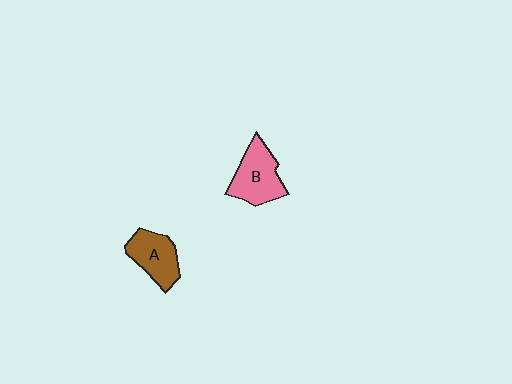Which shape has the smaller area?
Shape A (brown).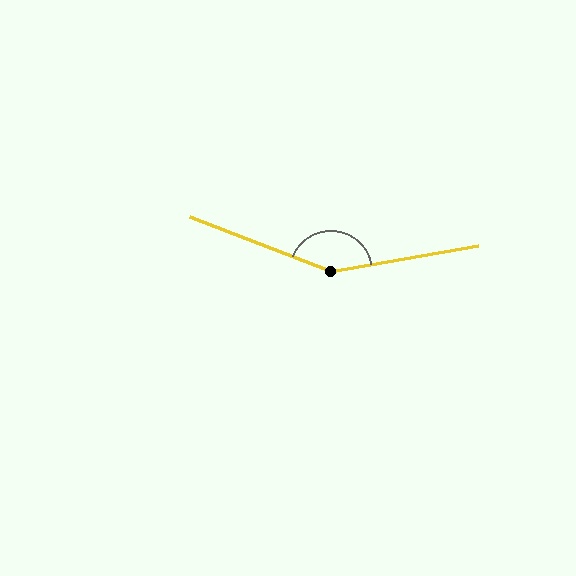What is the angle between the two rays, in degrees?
Approximately 149 degrees.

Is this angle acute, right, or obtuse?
It is obtuse.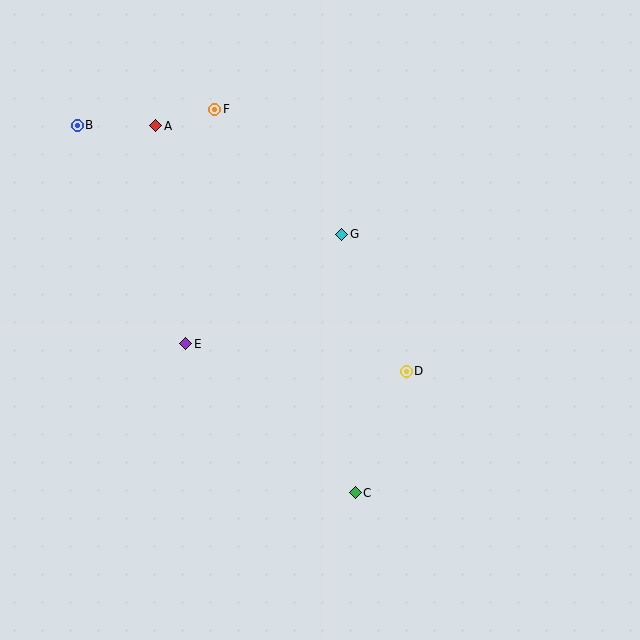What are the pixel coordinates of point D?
Point D is at (406, 371).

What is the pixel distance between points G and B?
The distance between G and B is 286 pixels.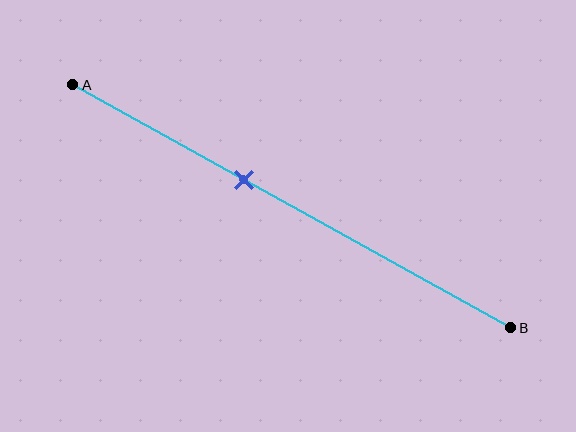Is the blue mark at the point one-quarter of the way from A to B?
No, the mark is at about 40% from A, not at the 25% one-quarter point.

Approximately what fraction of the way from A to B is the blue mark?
The blue mark is approximately 40% of the way from A to B.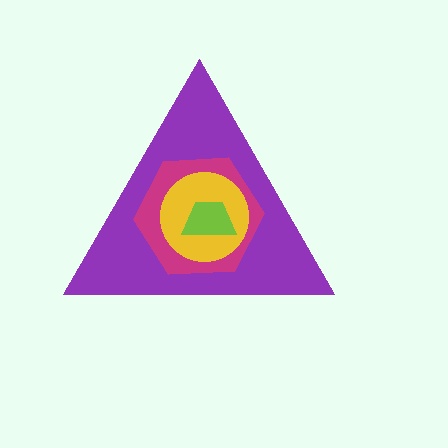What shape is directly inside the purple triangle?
The magenta hexagon.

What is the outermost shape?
The purple triangle.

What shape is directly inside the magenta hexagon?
The yellow circle.